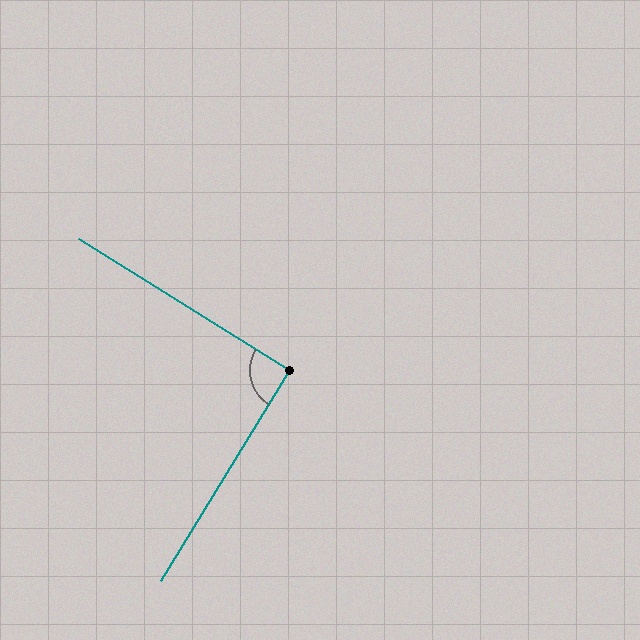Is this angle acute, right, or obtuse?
It is approximately a right angle.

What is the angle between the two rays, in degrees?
Approximately 91 degrees.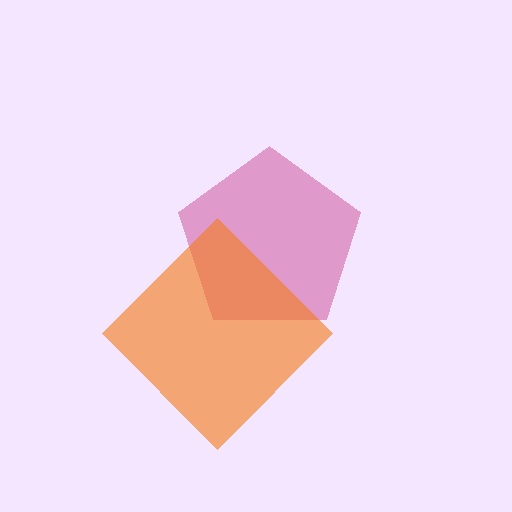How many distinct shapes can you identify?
There are 2 distinct shapes: a magenta pentagon, an orange diamond.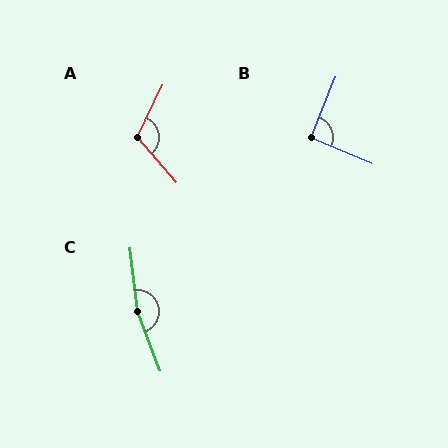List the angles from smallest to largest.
B (91°), A (113°), C (166°).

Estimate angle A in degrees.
Approximately 113 degrees.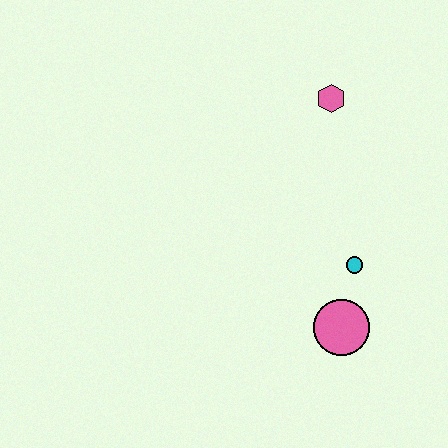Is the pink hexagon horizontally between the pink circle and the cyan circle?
No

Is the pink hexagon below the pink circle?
No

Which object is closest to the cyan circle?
The pink circle is closest to the cyan circle.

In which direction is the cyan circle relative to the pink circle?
The cyan circle is above the pink circle.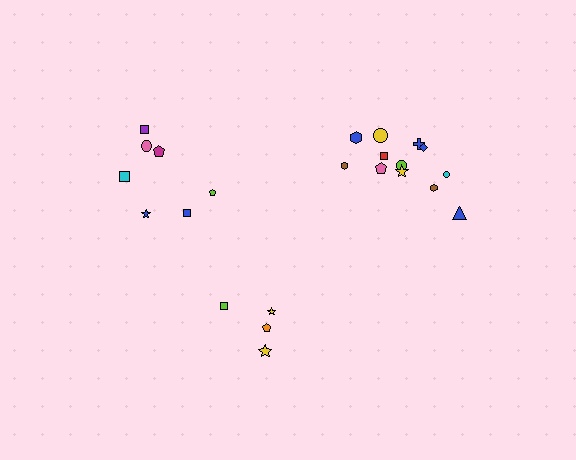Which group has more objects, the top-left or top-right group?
The top-right group.